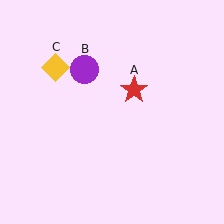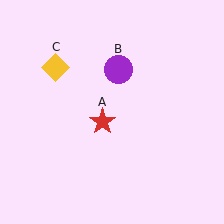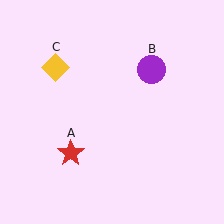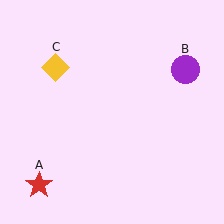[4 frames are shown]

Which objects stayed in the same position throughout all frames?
Yellow diamond (object C) remained stationary.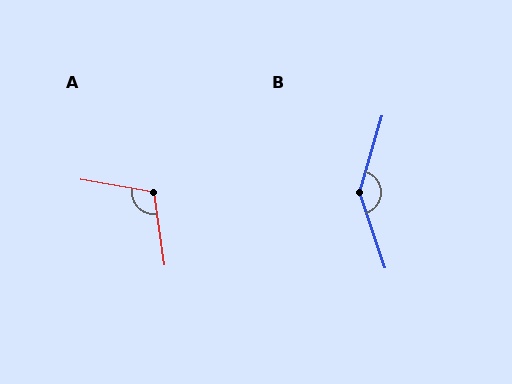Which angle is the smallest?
A, at approximately 108 degrees.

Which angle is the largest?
B, at approximately 146 degrees.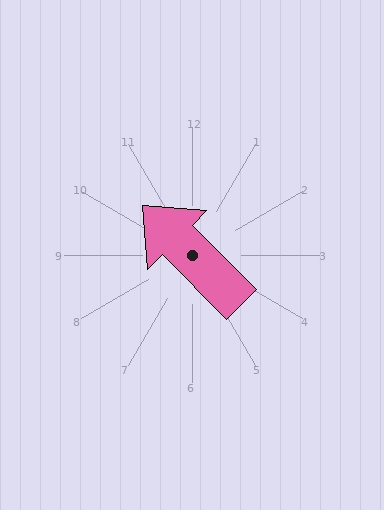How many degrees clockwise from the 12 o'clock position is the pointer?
Approximately 315 degrees.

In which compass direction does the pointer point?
Northwest.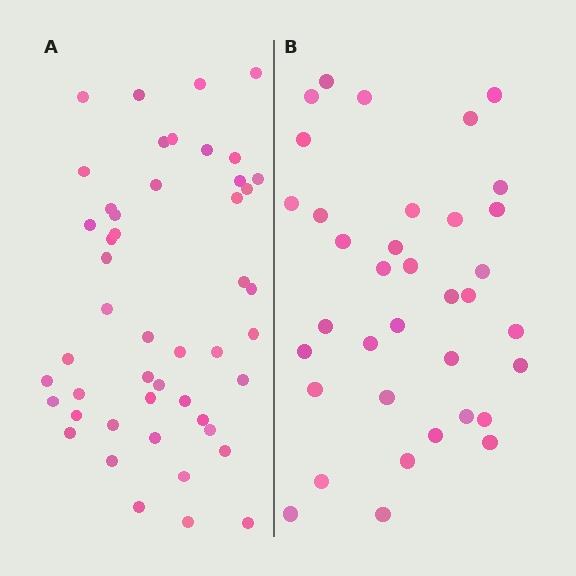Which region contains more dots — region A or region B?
Region A (the left region) has more dots.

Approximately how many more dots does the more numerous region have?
Region A has roughly 12 or so more dots than region B.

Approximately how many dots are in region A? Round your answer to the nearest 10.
About 50 dots. (The exact count is 48, which rounds to 50.)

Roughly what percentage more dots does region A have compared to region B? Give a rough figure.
About 35% more.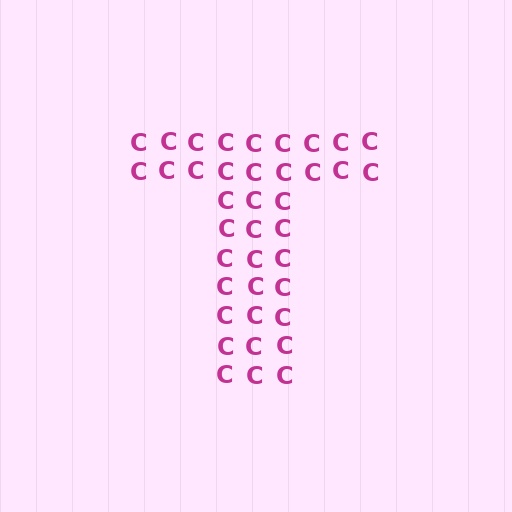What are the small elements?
The small elements are letter C's.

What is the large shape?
The large shape is the letter T.